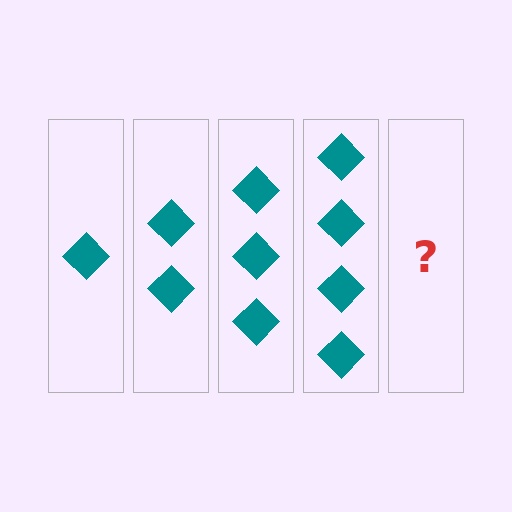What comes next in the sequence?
The next element should be 5 diamonds.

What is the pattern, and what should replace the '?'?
The pattern is that each step adds one more diamond. The '?' should be 5 diamonds.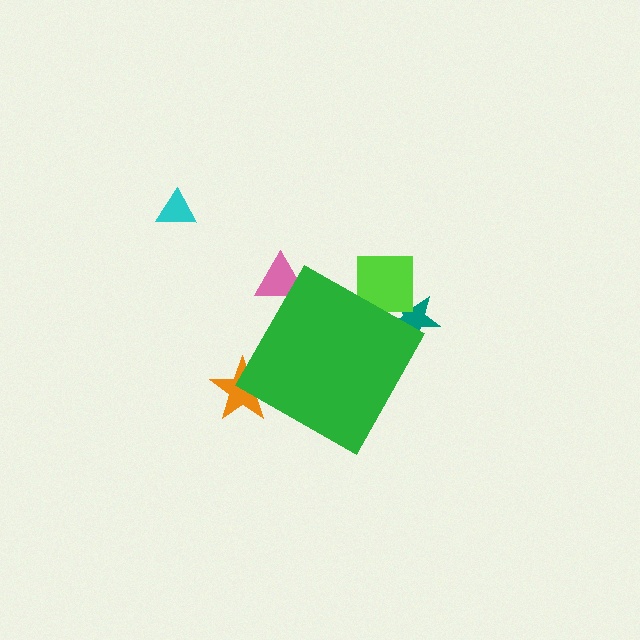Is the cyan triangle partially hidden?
No, the cyan triangle is fully visible.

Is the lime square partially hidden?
Yes, the lime square is partially hidden behind the green diamond.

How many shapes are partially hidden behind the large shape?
4 shapes are partially hidden.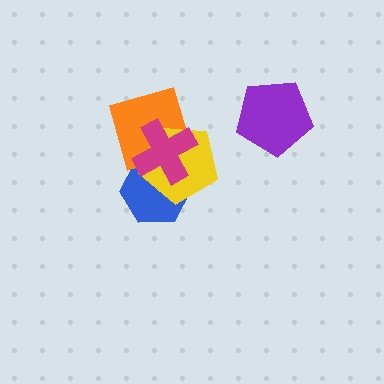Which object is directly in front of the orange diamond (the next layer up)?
The yellow pentagon is directly in front of the orange diamond.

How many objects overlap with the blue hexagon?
3 objects overlap with the blue hexagon.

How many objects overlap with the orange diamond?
3 objects overlap with the orange diamond.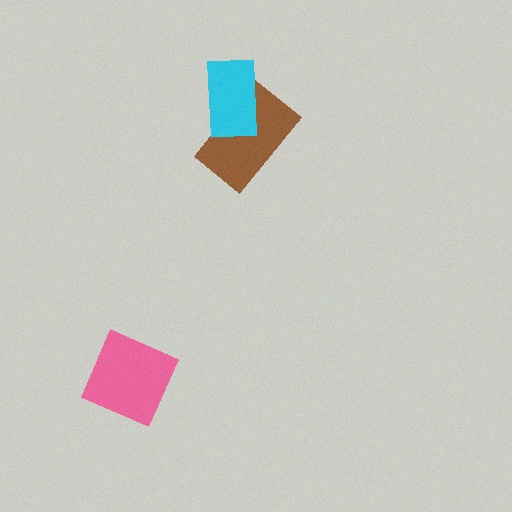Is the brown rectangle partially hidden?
Yes, it is partially covered by another shape.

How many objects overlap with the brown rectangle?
1 object overlaps with the brown rectangle.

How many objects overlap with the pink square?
0 objects overlap with the pink square.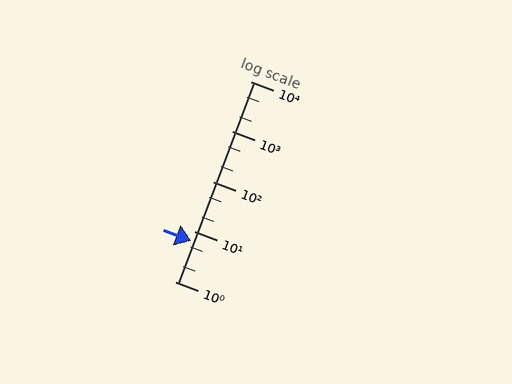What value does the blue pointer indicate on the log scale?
The pointer indicates approximately 6.6.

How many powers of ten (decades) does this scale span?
The scale spans 4 decades, from 1 to 10000.